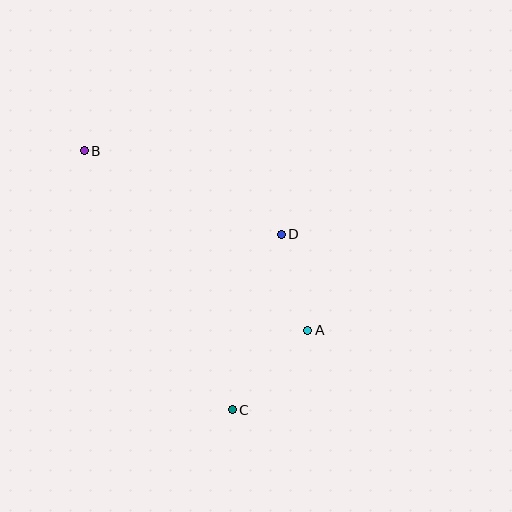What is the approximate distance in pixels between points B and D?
The distance between B and D is approximately 214 pixels.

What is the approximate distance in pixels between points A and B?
The distance between A and B is approximately 287 pixels.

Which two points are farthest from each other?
Points B and C are farthest from each other.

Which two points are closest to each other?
Points A and D are closest to each other.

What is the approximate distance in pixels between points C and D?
The distance between C and D is approximately 182 pixels.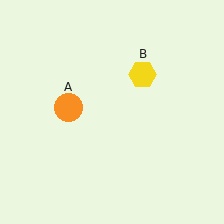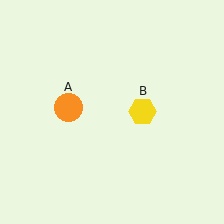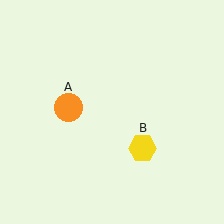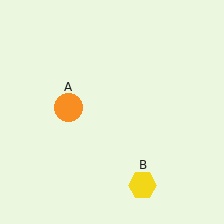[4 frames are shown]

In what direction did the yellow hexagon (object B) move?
The yellow hexagon (object B) moved down.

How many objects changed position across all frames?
1 object changed position: yellow hexagon (object B).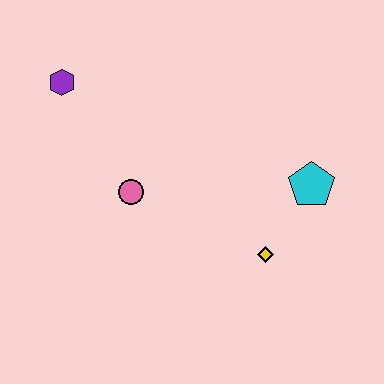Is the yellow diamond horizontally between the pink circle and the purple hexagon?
No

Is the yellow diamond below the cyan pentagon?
Yes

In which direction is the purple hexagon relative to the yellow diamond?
The purple hexagon is to the left of the yellow diamond.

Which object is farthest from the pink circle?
The cyan pentagon is farthest from the pink circle.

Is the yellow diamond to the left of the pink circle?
No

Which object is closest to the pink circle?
The purple hexagon is closest to the pink circle.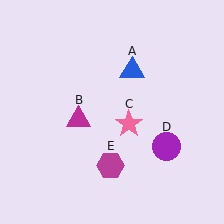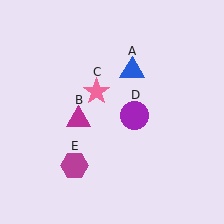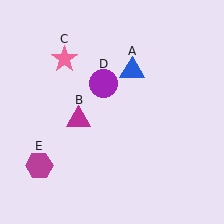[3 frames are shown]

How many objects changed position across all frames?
3 objects changed position: pink star (object C), purple circle (object D), magenta hexagon (object E).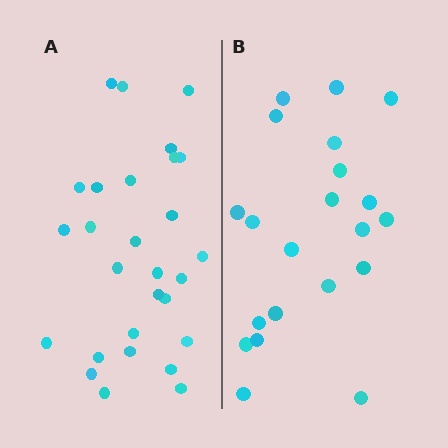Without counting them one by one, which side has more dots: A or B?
Region A (the left region) has more dots.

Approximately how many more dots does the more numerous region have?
Region A has roughly 8 or so more dots than region B.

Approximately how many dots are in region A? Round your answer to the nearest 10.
About 30 dots. (The exact count is 28, which rounds to 30.)